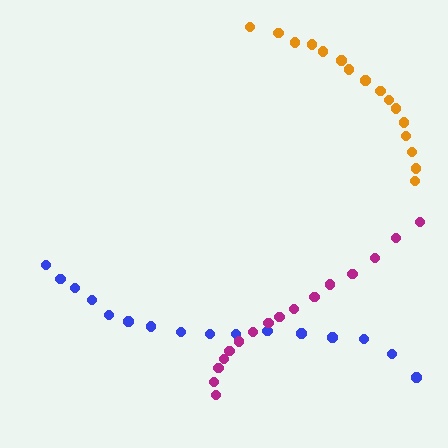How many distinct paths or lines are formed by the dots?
There are 3 distinct paths.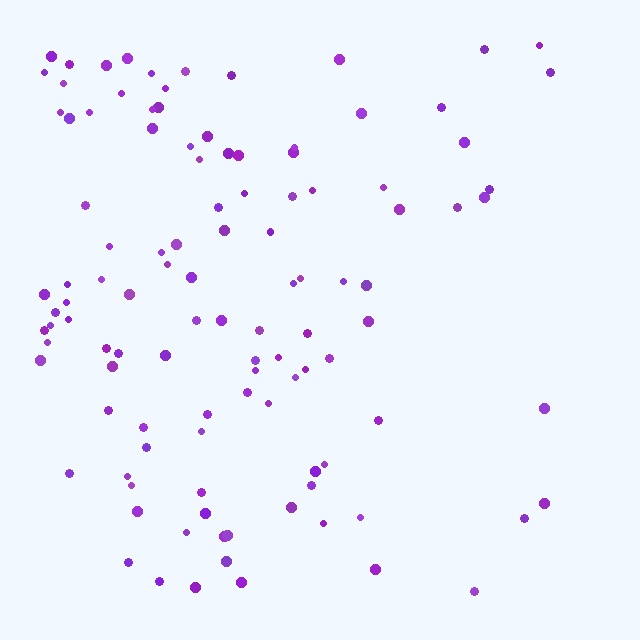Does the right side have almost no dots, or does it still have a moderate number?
Still a moderate number, just noticeably fewer than the left.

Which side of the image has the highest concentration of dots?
The left.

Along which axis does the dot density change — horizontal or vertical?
Horizontal.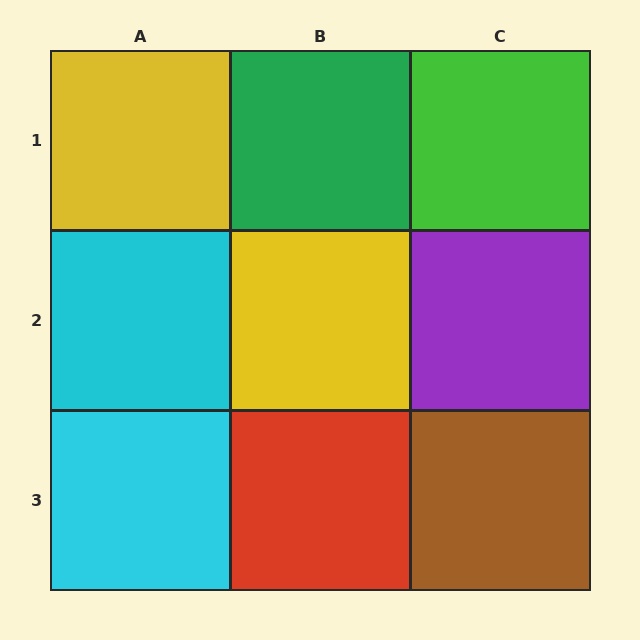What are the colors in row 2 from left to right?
Cyan, yellow, purple.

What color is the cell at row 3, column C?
Brown.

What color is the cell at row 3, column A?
Cyan.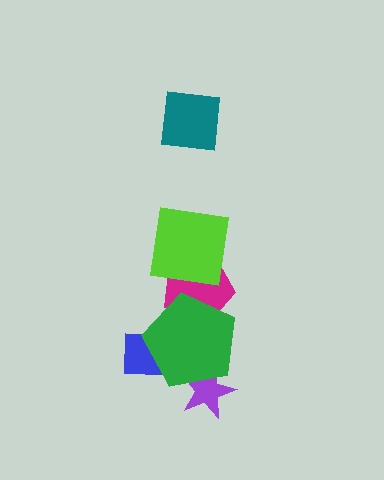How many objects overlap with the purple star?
1 object overlaps with the purple star.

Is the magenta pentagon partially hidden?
Yes, it is partially covered by another shape.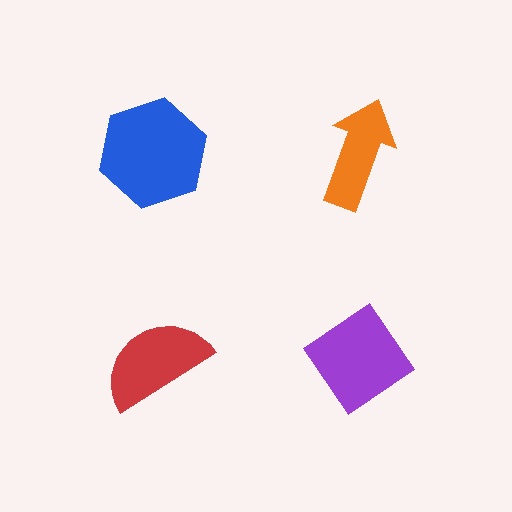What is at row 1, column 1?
A blue hexagon.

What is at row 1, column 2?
An orange arrow.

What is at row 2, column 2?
A purple diamond.